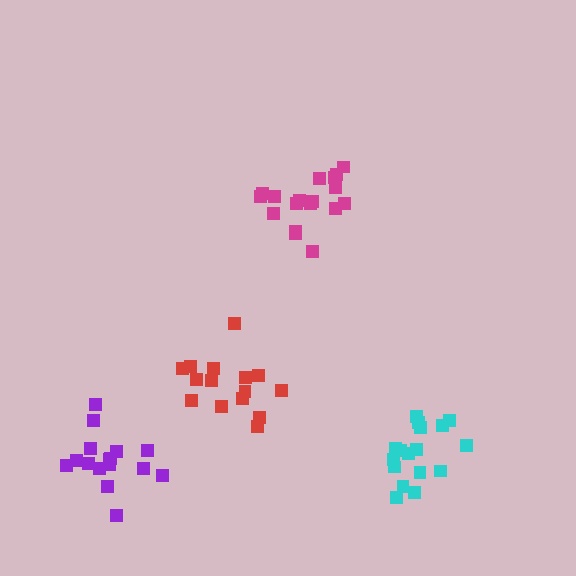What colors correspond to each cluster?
The clusters are colored: magenta, red, cyan, purple.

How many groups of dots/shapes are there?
There are 4 groups.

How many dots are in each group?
Group 1: 18 dots, Group 2: 15 dots, Group 3: 17 dots, Group 4: 16 dots (66 total).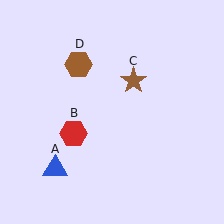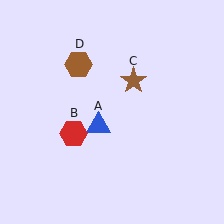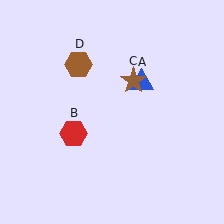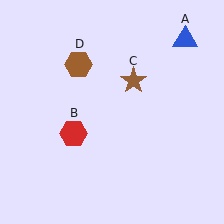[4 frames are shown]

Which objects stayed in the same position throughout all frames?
Red hexagon (object B) and brown star (object C) and brown hexagon (object D) remained stationary.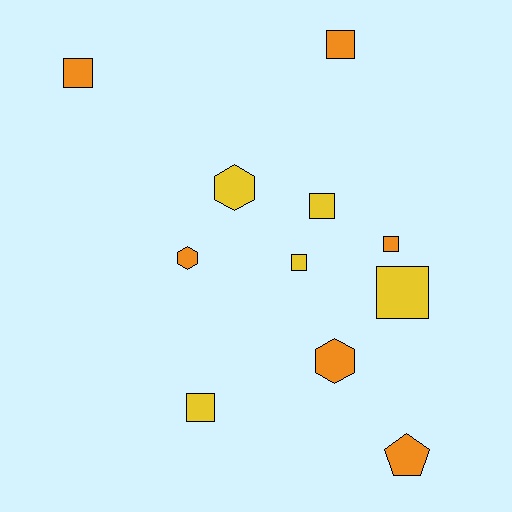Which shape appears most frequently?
Square, with 7 objects.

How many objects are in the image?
There are 11 objects.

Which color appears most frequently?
Orange, with 6 objects.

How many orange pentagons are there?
There is 1 orange pentagon.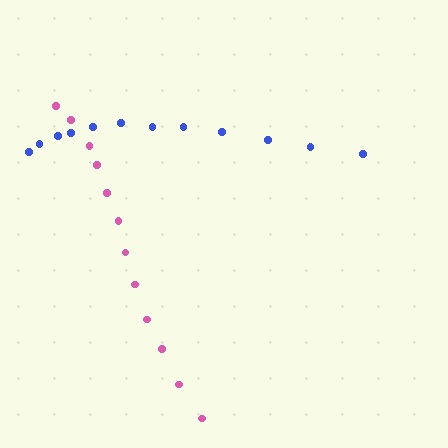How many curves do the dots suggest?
There are 2 distinct paths.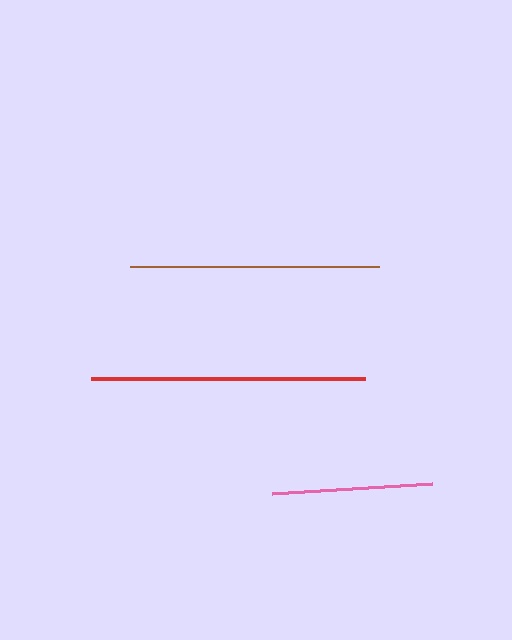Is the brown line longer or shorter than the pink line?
The brown line is longer than the pink line.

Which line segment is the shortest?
The pink line is the shortest at approximately 160 pixels.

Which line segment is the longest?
The red line is the longest at approximately 273 pixels.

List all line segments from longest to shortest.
From longest to shortest: red, brown, pink.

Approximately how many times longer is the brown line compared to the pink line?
The brown line is approximately 1.6 times the length of the pink line.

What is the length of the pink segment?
The pink segment is approximately 160 pixels long.